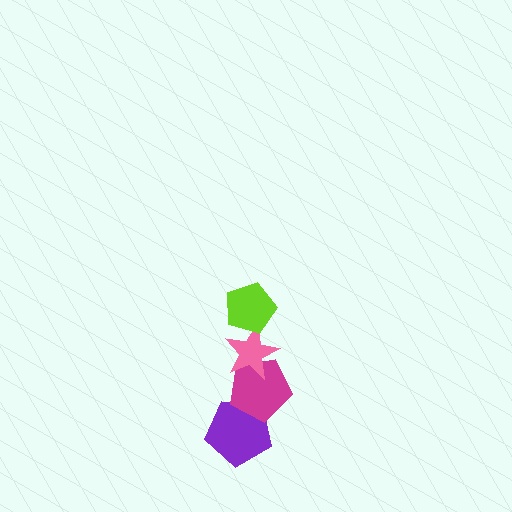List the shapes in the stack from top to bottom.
From top to bottom: the lime pentagon, the pink star, the magenta pentagon, the purple pentagon.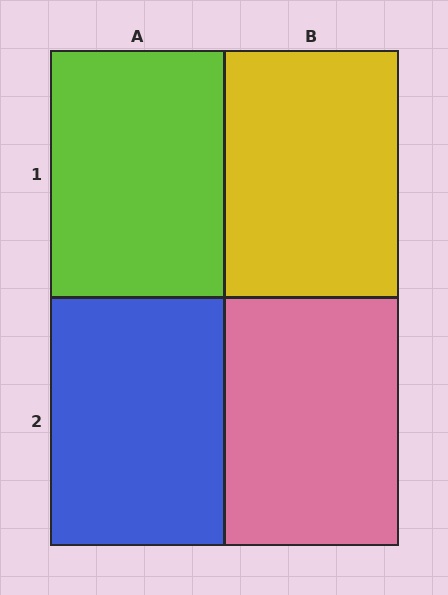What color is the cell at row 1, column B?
Yellow.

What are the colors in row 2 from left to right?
Blue, pink.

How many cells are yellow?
1 cell is yellow.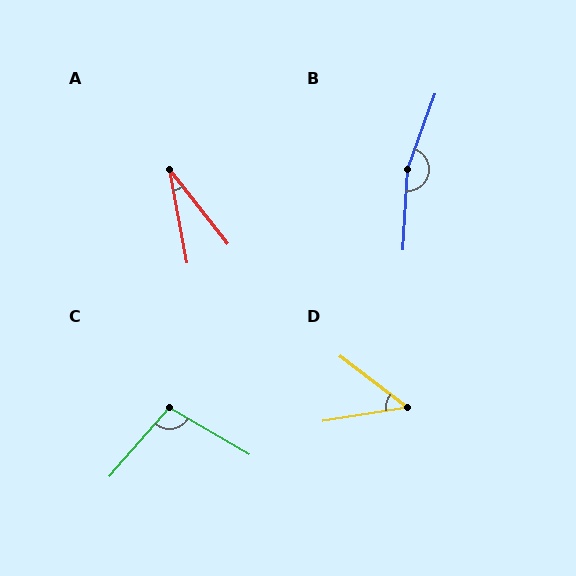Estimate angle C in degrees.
Approximately 101 degrees.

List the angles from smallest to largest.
A (28°), D (47°), C (101°), B (163°).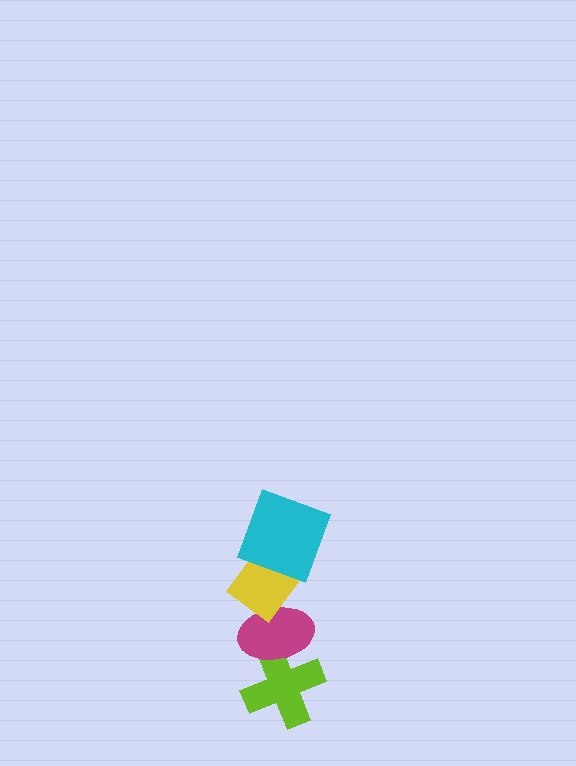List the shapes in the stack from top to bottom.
From top to bottom: the cyan square, the yellow diamond, the magenta ellipse, the lime cross.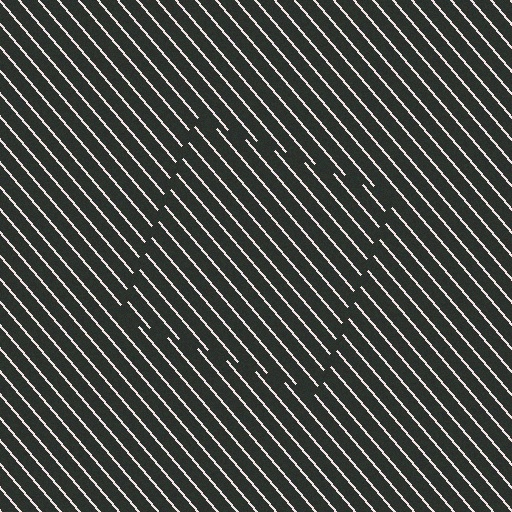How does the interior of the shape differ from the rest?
The interior of the shape contains the same grating, shifted by half a period — the contour is defined by the phase discontinuity where line-ends from the inner and outer gratings abut.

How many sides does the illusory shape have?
4 sides — the line-ends trace a square.